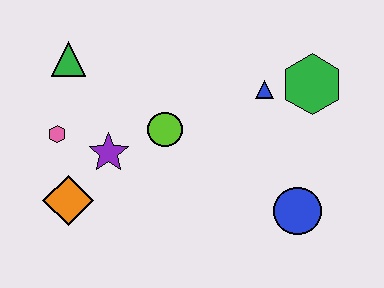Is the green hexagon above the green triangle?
No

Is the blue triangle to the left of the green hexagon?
Yes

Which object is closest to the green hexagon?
The blue triangle is closest to the green hexagon.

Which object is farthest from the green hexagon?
The orange diamond is farthest from the green hexagon.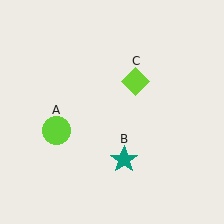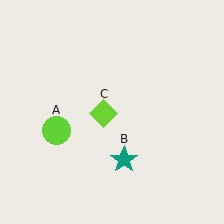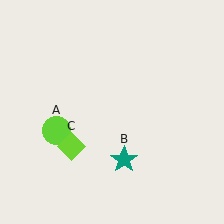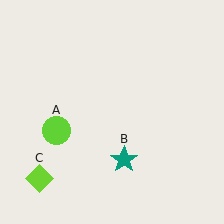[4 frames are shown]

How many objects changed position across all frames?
1 object changed position: lime diamond (object C).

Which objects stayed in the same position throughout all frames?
Lime circle (object A) and teal star (object B) remained stationary.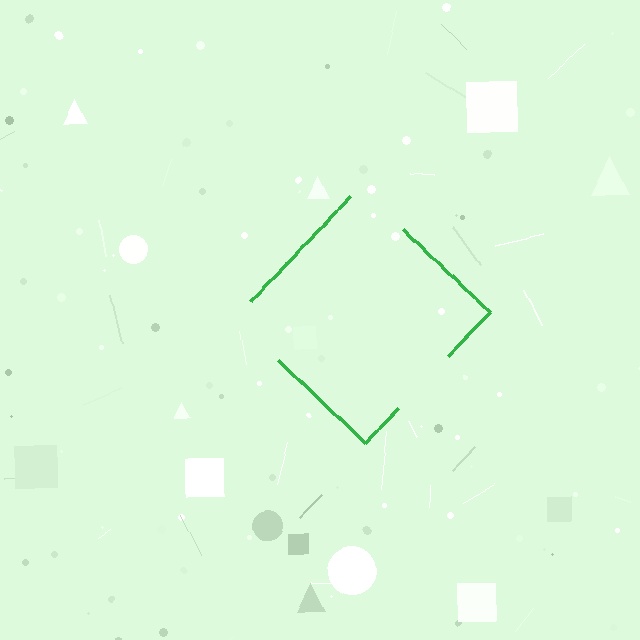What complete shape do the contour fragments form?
The contour fragments form a diamond.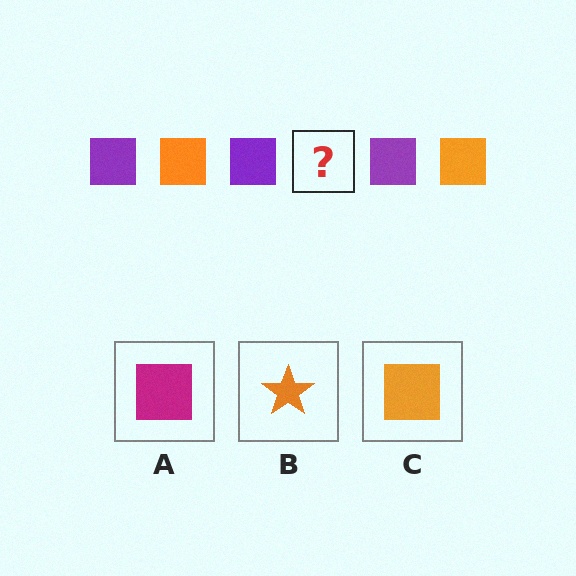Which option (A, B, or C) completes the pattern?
C.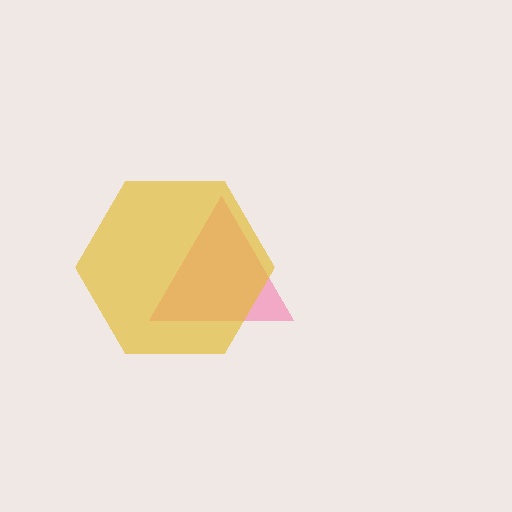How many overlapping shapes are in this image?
There are 2 overlapping shapes in the image.